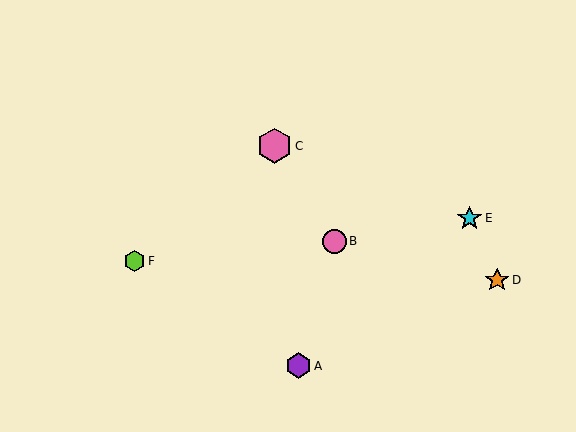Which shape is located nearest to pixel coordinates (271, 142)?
The pink hexagon (labeled C) at (274, 146) is nearest to that location.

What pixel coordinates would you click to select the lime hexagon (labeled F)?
Click at (135, 261) to select the lime hexagon F.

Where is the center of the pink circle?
The center of the pink circle is at (334, 241).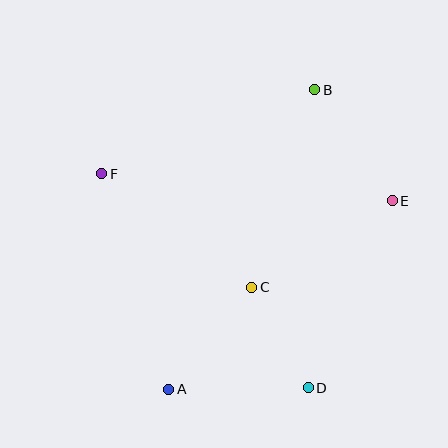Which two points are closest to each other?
Points C and D are closest to each other.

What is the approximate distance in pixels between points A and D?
The distance between A and D is approximately 139 pixels.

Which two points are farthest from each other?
Points A and B are farthest from each other.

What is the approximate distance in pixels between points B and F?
The distance between B and F is approximately 229 pixels.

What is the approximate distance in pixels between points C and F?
The distance between C and F is approximately 188 pixels.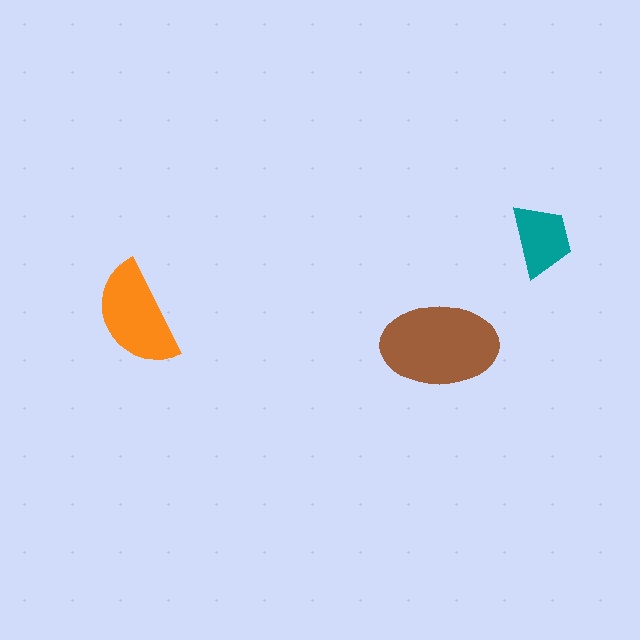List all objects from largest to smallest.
The brown ellipse, the orange semicircle, the teal trapezoid.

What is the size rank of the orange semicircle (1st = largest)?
2nd.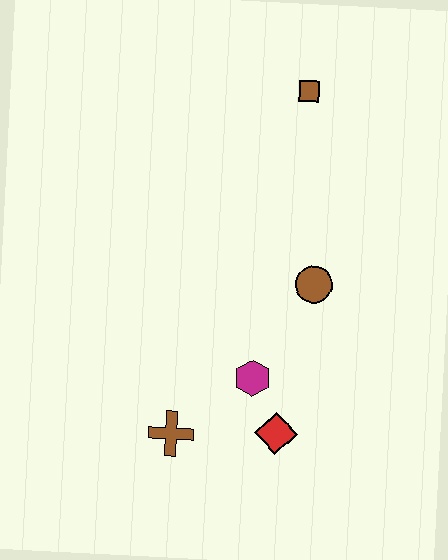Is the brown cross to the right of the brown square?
No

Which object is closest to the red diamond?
The magenta hexagon is closest to the red diamond.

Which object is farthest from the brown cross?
The brown square is farthest from the brown cross.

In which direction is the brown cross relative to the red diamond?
The brown cross is to the left of the red diamond.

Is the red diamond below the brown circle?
Yes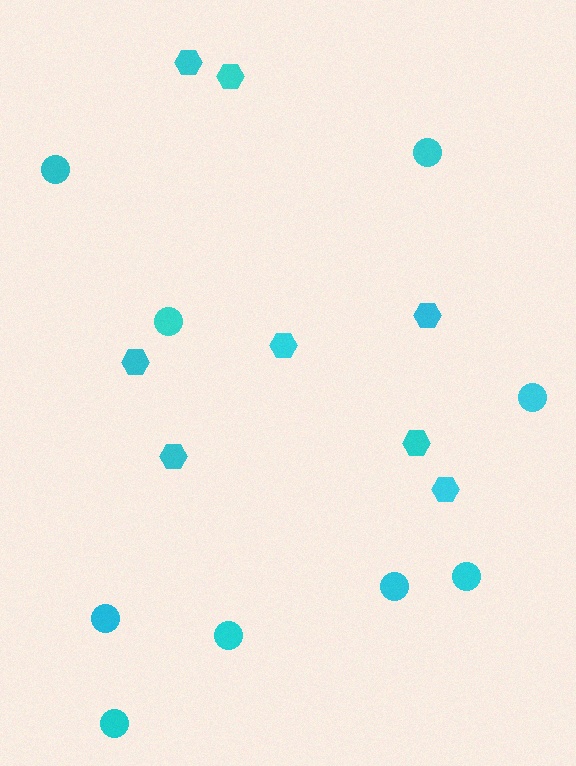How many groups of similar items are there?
There are 2 groups: one group of circles (9) and one group of hexagons (8).